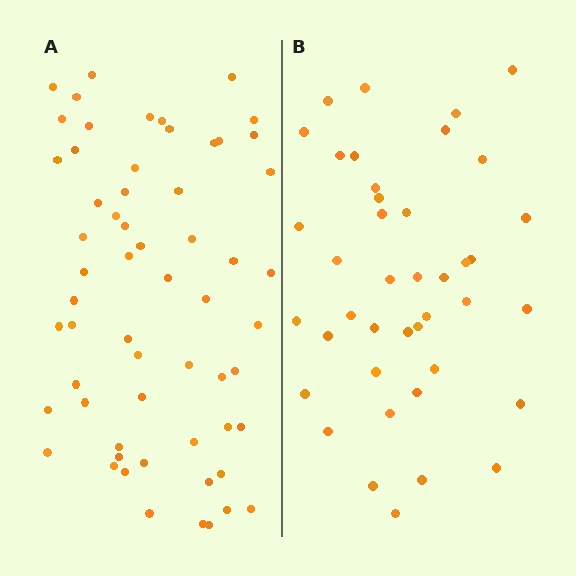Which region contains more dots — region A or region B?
Region A (the left region) has more dots.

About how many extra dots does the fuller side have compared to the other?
Region A has approximately 20 more dots than region B.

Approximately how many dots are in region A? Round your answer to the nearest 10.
About 60 dots.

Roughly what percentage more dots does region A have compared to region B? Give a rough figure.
About 45% more.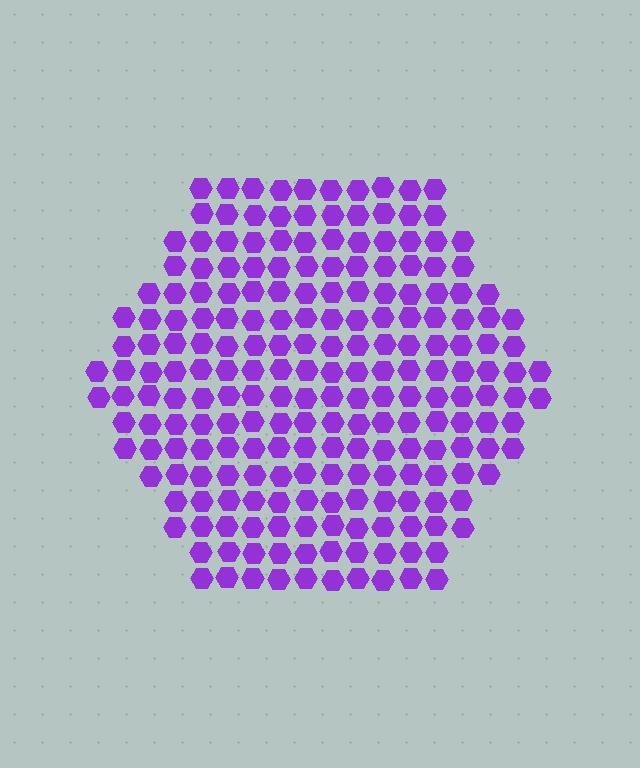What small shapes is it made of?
It is made of small hexagons.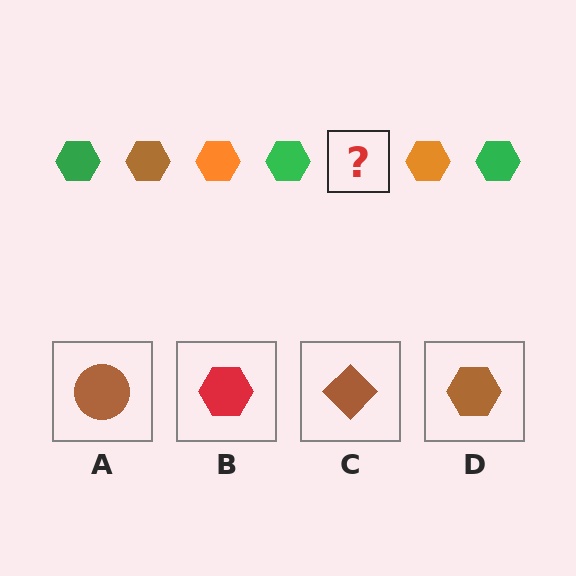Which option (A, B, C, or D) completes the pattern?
D.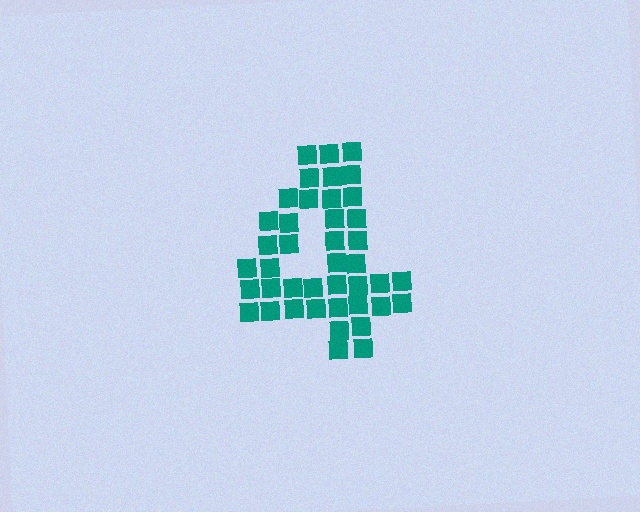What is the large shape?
The large shape is the digit 4.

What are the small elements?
The small elements are squares.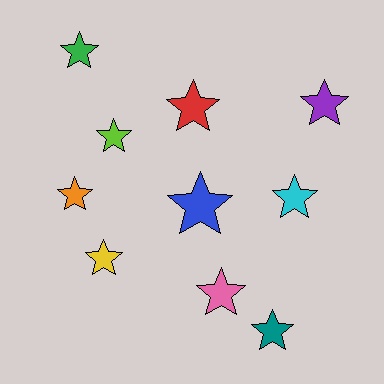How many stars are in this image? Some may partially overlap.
There are 10 stars.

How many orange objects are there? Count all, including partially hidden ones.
There is 1 orange object.